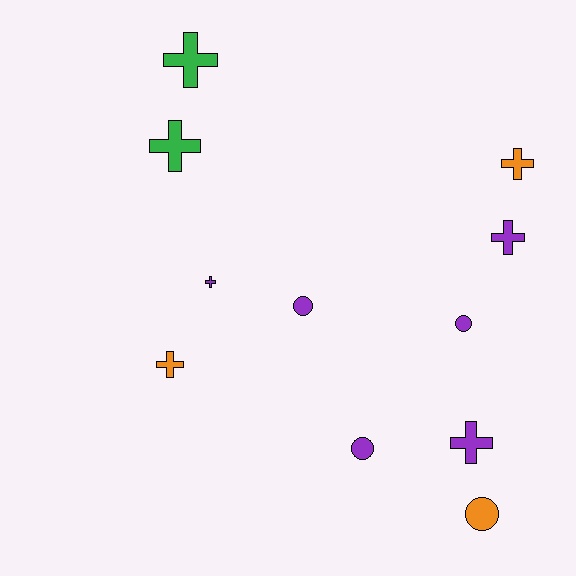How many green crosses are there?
There are 2 green crosses.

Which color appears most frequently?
Purple, with 6 objects.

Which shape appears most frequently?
Cross, with 7 objects.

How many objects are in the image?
There are 11 objects.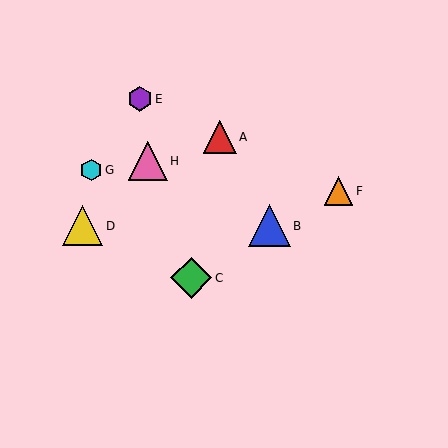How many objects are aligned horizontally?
2 objects (B, D) are aligned horizontally.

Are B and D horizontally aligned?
Yes, both are at y≈226.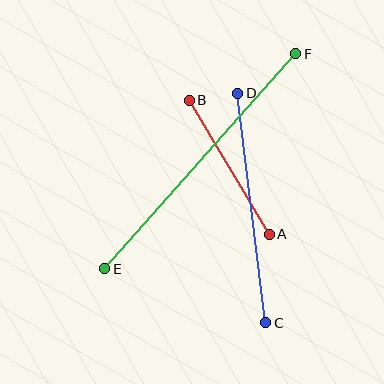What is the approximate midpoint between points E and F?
The midpoint is at approximately (200, 161) pixels.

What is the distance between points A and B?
The distance is approximately 156 pixels.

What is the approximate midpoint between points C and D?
The midpoint is at approximately (252, 208) pixels.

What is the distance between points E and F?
The distance is approximately 288 pixels.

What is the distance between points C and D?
The distance is approximately 231 pixels.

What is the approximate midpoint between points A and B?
The midpoint is at approximately (229, 167) pixels.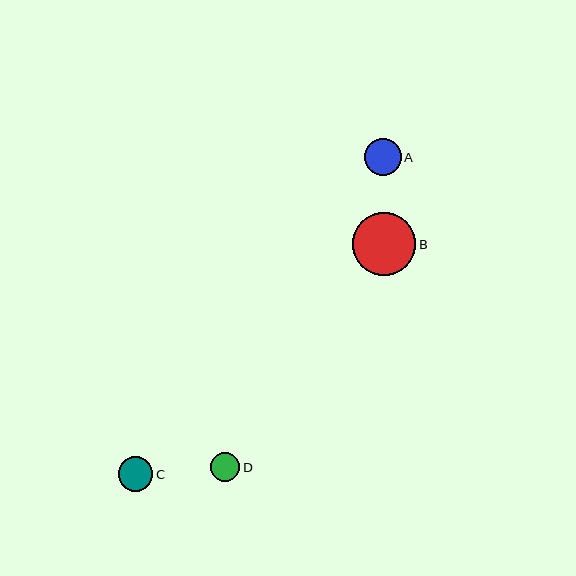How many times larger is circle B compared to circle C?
Circle B is approximately 1.8 times the size of circle C.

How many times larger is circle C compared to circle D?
Circle C is approximately 1.2 times the size of circle D.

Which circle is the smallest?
Circle D is the smallest with a size of approximately 30 pixels.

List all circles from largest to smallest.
From largest to smallest: B, A, C, D.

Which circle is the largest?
Circle B is the largest with a size of approximately 63 pixels.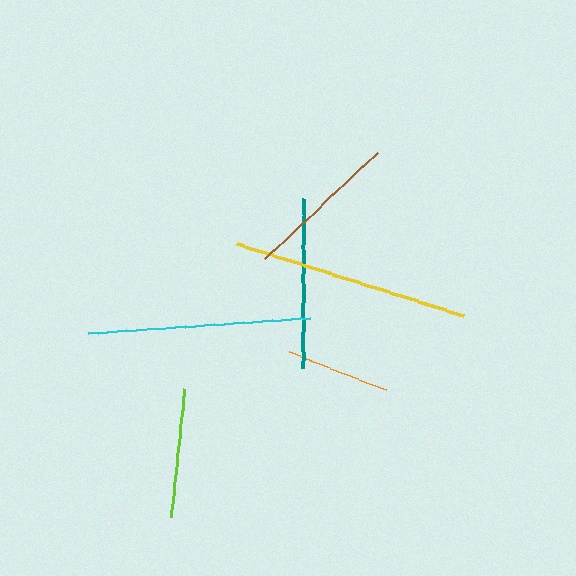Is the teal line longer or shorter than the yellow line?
The yellow line is longer than the teal line.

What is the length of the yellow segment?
The yellow segment is approximately 238 pixels long.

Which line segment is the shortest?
The orange line is the shortest at approximately 105 pixels.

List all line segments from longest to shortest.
From longest to shortest: yellow, cyan, teal, brown, lime, orange.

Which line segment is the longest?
The yellow line is the longest at approximately 238 pixels.